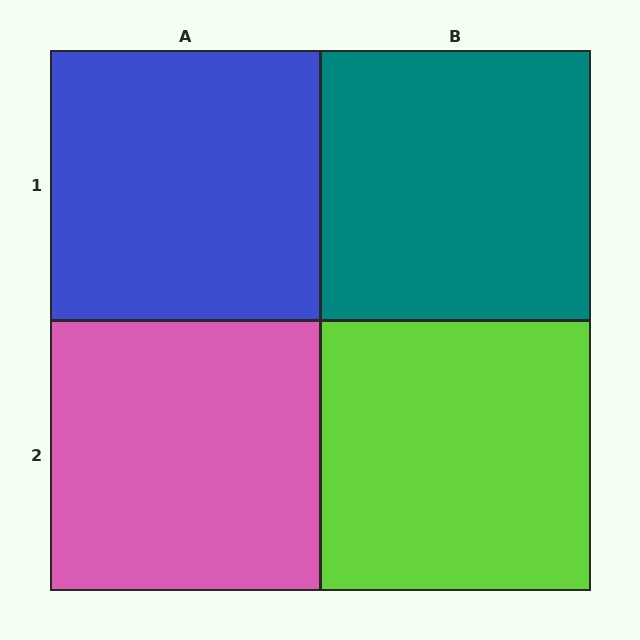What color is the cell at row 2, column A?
Pink.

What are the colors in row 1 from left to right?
Blue, teal.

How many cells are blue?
1 cell is blue.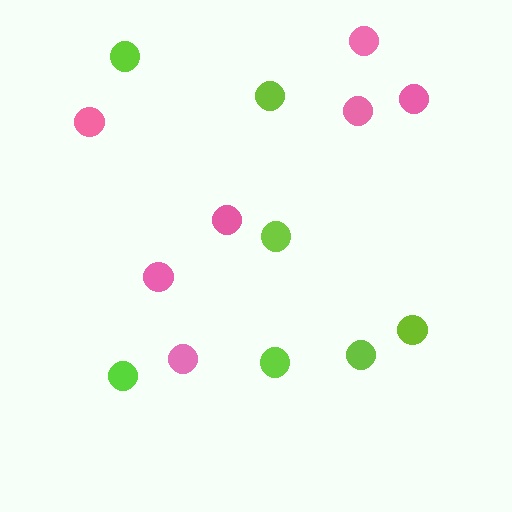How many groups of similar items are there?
There are 2 groups: one group of pink circles (7) and one group of lime circles (7).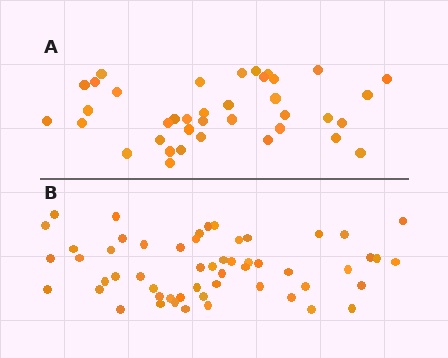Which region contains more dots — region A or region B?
Region B (the bottom region) has more dots.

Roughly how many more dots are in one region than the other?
Region B has approximately 15 more dots than region A.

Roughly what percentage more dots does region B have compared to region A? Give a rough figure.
About 45% more.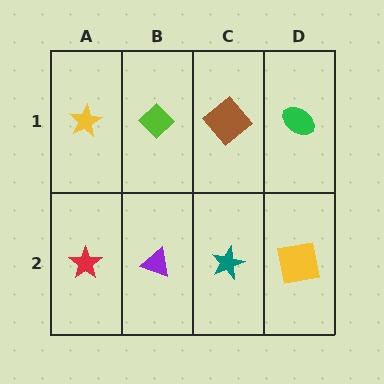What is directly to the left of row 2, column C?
A purple triangle.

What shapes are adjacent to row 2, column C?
A brown diamond (row 1, column C), a purple triangle (row 2, column B), a yellow square (row 2, column D).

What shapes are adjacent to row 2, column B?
A lime diamond (row 1, column B), a red star (row 2, column A), a teal star (row 2, column C).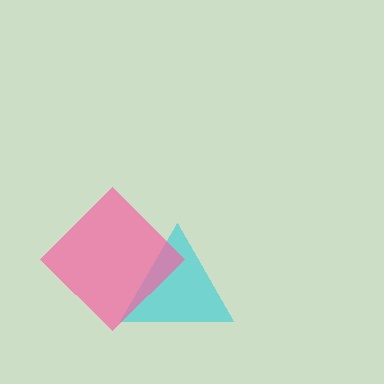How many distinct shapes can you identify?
There are 2 distinct shapes: a cyan triangle, a pink diamond.